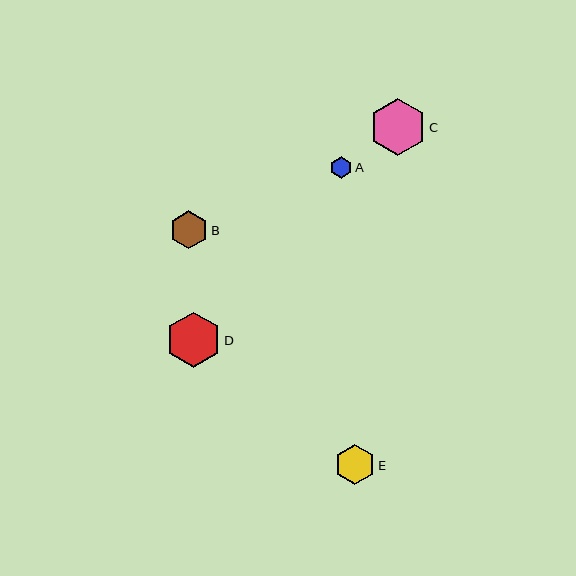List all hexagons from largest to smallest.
From largest to smallest: C, D, E, B, A.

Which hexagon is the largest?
Hexagon C is the largest with a size of approximately 57 pixels.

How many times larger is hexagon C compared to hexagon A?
Hexagon C is approximately 2.6 times the size of hexagon A.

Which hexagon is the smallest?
Hexagon A is the smallest with a size of approximately 22 pixels.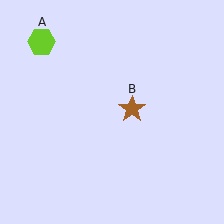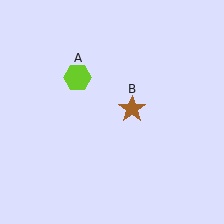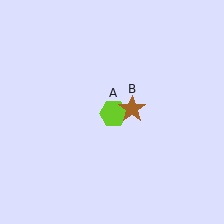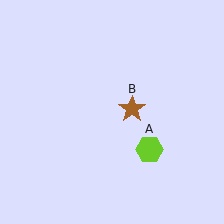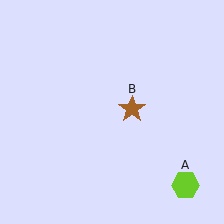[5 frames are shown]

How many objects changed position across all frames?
1 object changed position: lime hexagon (object A).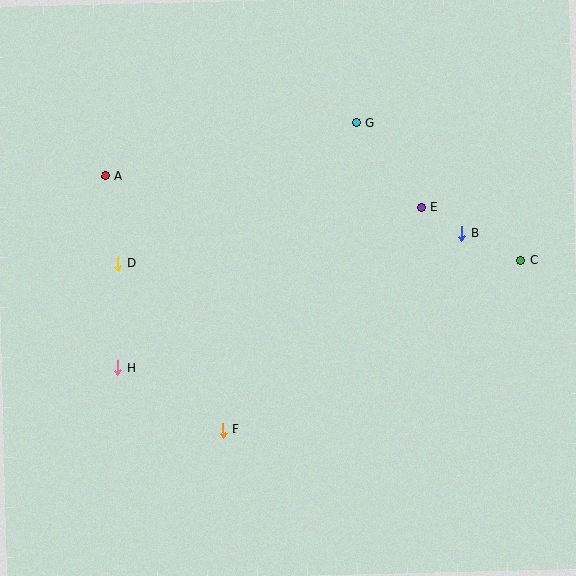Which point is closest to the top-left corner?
Point A is closest to the top-left corner.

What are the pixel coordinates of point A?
Point A is at (106, 176).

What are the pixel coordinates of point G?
Point G is at (356, 123).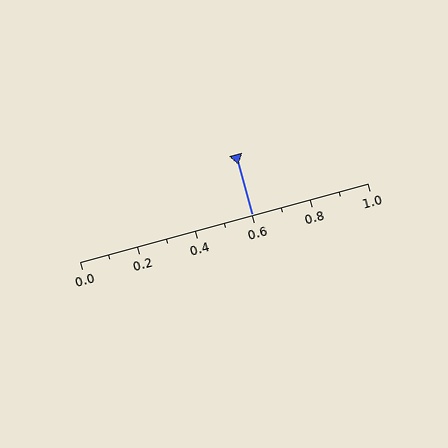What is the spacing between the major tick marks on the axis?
The major ticks are spaced 0.2 apart.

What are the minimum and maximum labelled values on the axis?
The axis runs from 0.0 to 1.0.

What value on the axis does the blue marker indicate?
The marker indicates approximately 0.6.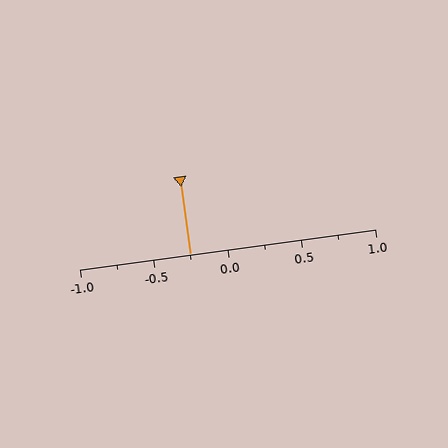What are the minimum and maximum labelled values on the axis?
The axis runs from -1.0 to 1.0.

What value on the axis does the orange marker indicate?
The marker indicates approximately -0.25.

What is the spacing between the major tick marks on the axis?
The major ticks are spaced 0.5 apart.